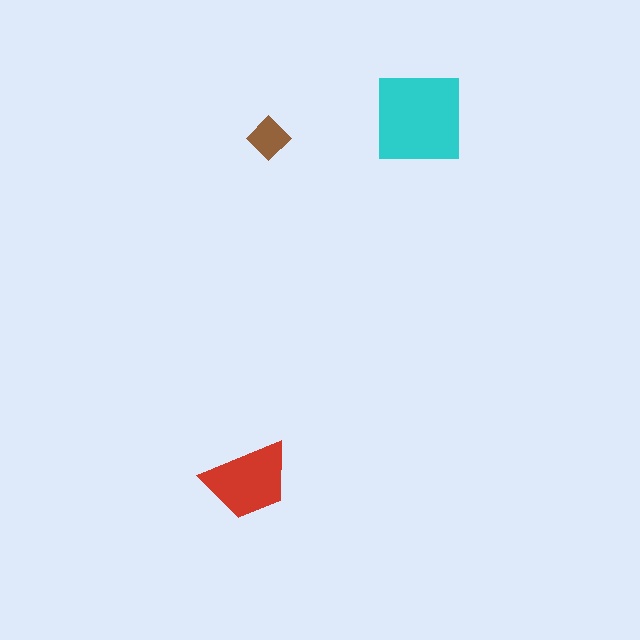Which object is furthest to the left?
The red trapezoid is leftmost.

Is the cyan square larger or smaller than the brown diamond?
Larger.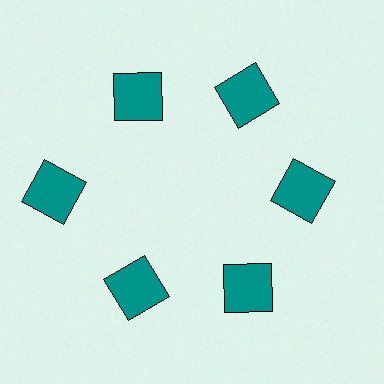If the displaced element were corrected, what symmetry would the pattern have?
It would have 6-fold rotational symmetry — the pattern would map onto itself every 60 degrees.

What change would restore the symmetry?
The symmetry would be restored by moving it inward, back onto the ring so that all 6 squares sit at equal angles and equal distance from the center.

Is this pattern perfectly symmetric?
No. The 6 teal squares are arranged in a ring, but one element near the 9 o'clock position is pushed outward from the center, breaking the 6-fold rotational symmetry.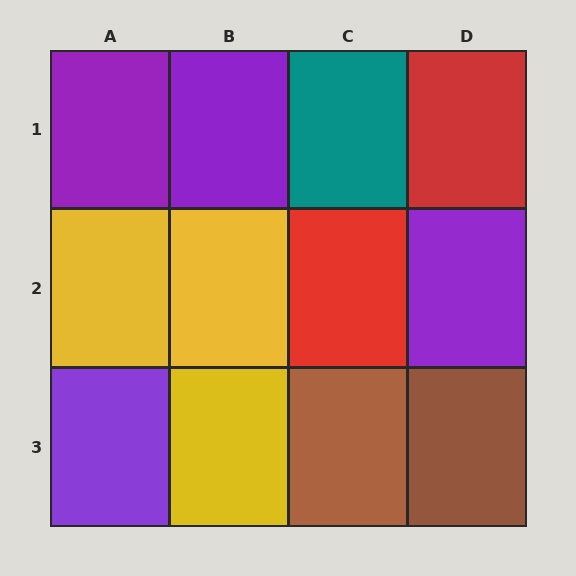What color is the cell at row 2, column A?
Yellow.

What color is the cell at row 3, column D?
Brown.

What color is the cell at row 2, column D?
Purple.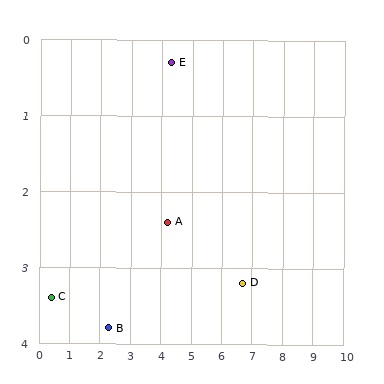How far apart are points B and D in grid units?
Points B and D are about 4.4 grid units apart.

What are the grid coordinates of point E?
Point E is at approximately (4.3, 0.3).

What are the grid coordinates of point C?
Point C is at approximately (0.4, 3.4).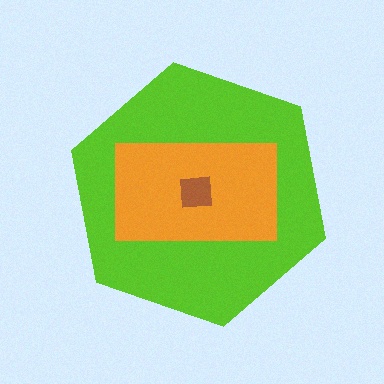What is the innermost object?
The brown square.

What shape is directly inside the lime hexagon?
The orange rectangle.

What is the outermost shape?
The lime hexagon.